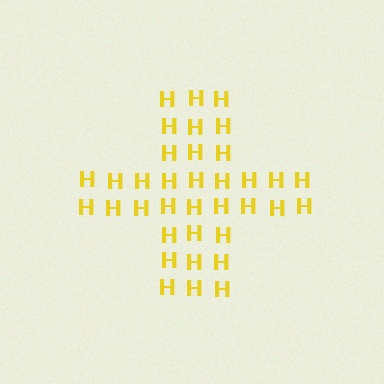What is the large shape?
The large shape is a cross.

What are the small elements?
The small elements are letter H's.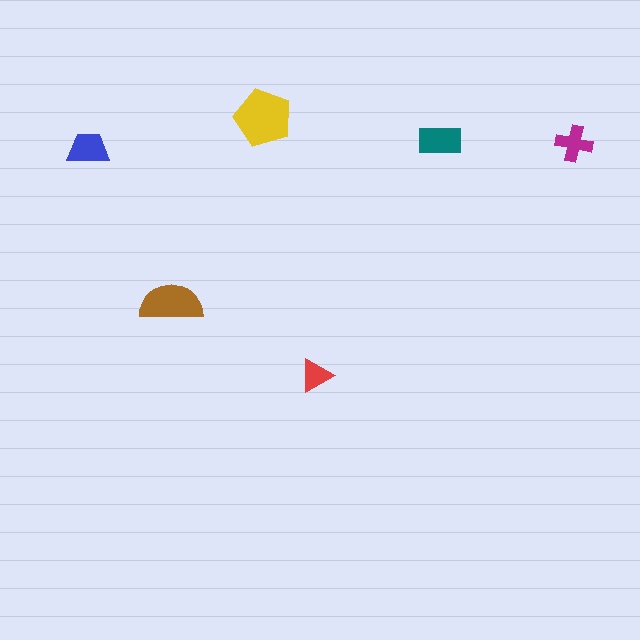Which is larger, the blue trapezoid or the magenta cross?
The blue trapezoid.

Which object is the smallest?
The red triangle.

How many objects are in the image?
There are 6 objects in the image.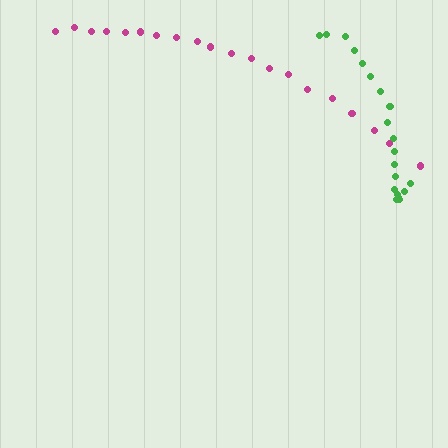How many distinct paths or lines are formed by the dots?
There are 2 distinct paths.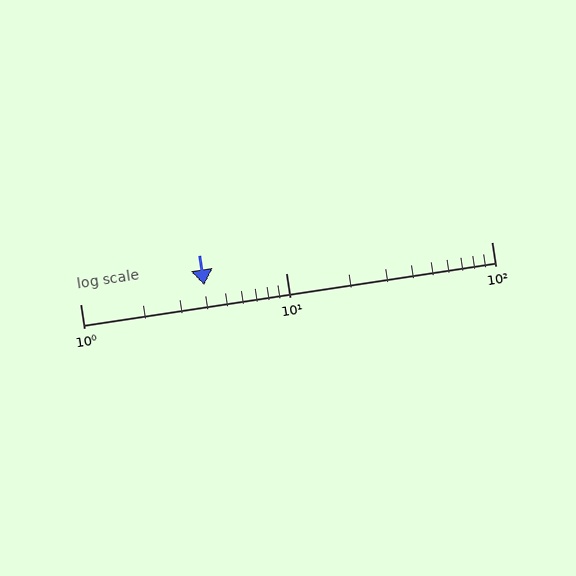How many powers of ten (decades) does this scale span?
The scale spans 2 decades, from 1 to 100.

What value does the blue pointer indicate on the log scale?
The pointer indicates approximately 4.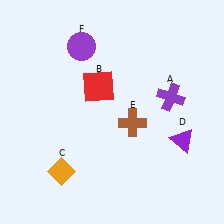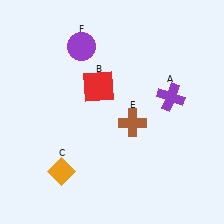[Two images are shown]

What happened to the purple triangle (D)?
The purple triangle (D) was removed in Image 2. It was in the bottom-right area of Image 1.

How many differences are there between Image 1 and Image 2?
There is 1 difference between the two images.